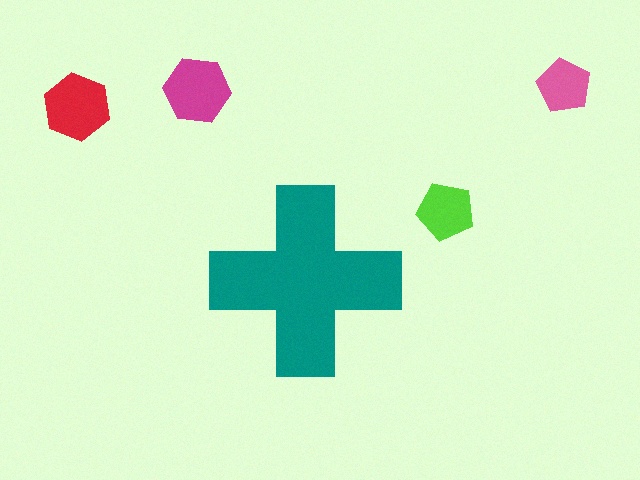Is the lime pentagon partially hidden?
No, the lime pentagon is fully visible.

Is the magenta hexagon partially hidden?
No, the magenta hexagon is fully visible.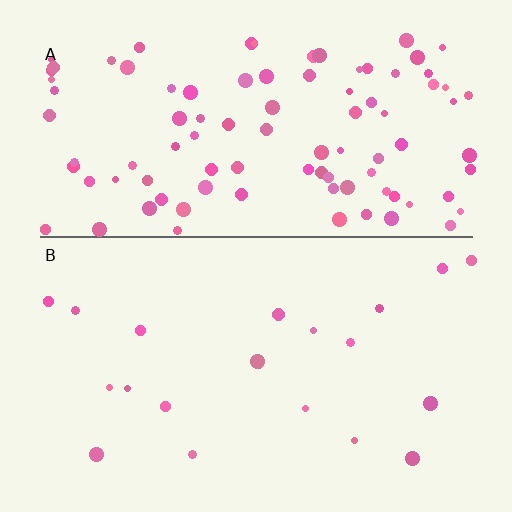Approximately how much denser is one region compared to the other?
Approximately 4.6× — region A over region B.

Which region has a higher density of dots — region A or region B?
A (the top).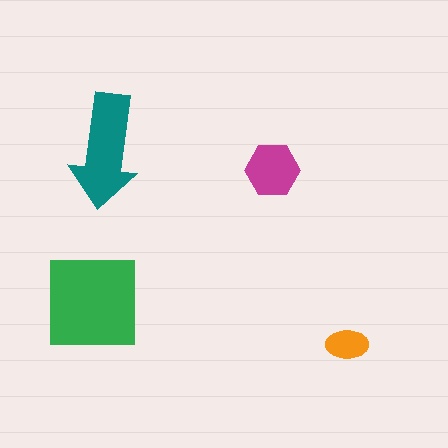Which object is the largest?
The green square.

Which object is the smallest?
The orange ellipse.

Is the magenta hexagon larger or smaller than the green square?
Smaller.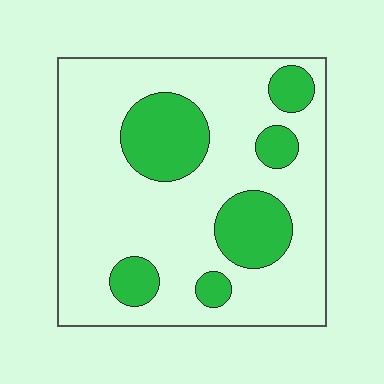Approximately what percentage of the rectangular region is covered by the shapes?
Approximately 25%.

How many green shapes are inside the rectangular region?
6.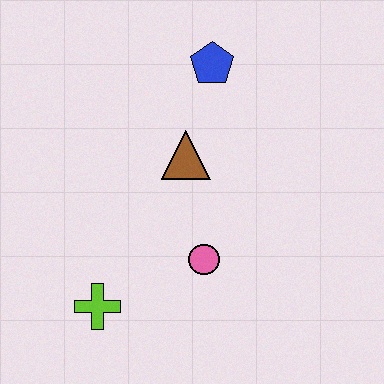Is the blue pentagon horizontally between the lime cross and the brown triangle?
No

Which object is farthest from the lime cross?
The blue pentagon is farthest from the lime cross.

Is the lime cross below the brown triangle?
Yes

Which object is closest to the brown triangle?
The blue pentagon is closest to the brown triangle.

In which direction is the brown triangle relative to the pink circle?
The brown triangle is above the pink circle.